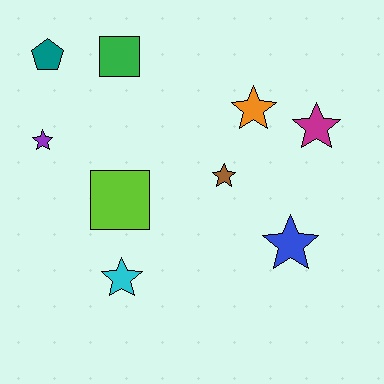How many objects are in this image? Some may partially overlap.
There are 9 objects.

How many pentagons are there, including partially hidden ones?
There is 1 pentagon.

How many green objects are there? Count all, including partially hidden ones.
There is 1 green object.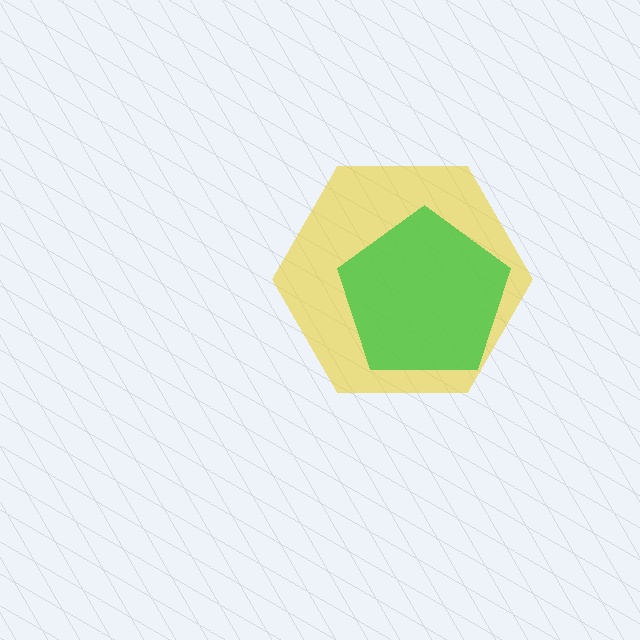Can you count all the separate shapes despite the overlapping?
Yes, there are 2 separate shapes.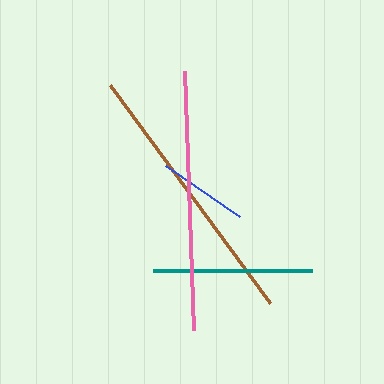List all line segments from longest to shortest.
From longest to shortest: brown, pink, teal, blue.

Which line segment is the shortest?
The blue line is the shortest at approximately 89 pixels.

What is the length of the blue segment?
The blue segment is approximately 89 pixels long.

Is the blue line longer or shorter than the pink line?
The pink line is longer than the blue line.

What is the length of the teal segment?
The teal segment is approximately 159 pixels long.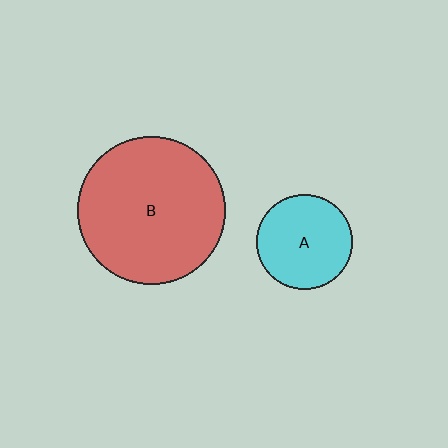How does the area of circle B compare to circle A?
Approximately 2.4 times.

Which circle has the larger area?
Circle B (red).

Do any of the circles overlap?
No, none of the circles overlap.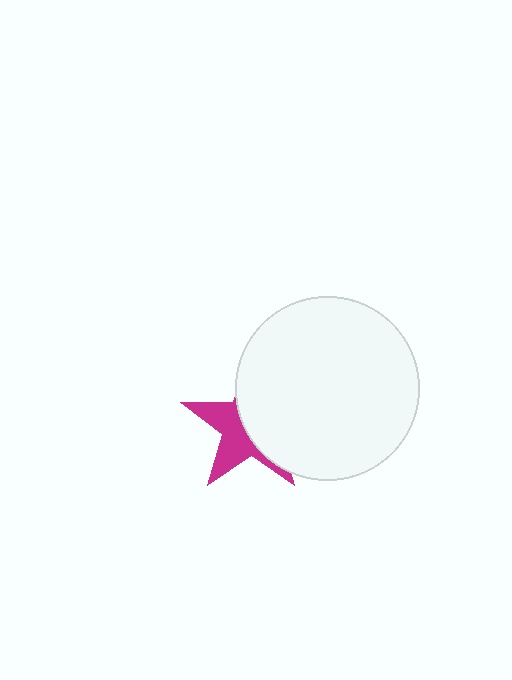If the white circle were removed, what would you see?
You would see the complete magenta star.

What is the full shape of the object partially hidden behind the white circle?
The partially hidden object is a magenta star.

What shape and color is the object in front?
The object in front is a white circle.